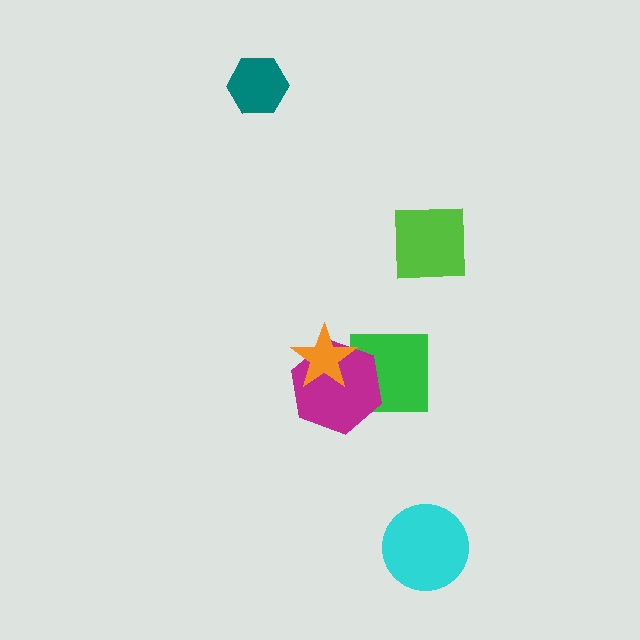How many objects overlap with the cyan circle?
0 objects overlap with the cyan circle.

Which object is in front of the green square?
The magenta hexagon is in front of the green square.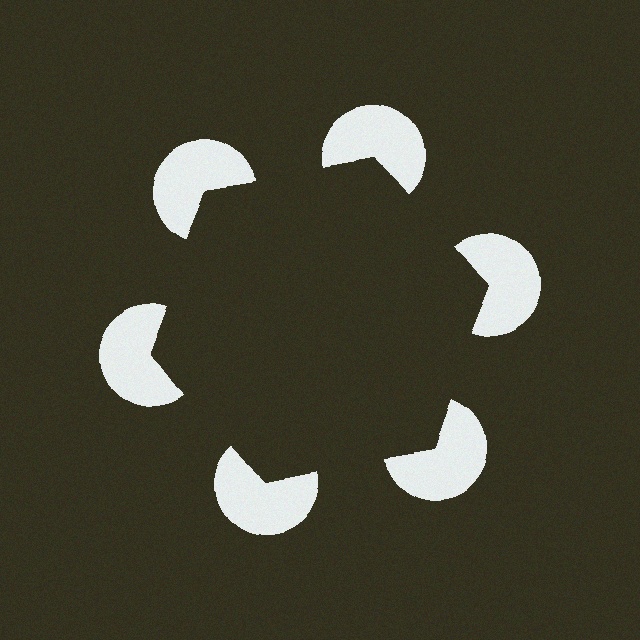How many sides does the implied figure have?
6 sides.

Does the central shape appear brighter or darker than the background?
It typically appears slightly darker than the background, even though no actual brightness change is drawn.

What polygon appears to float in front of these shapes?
An illusory hexagon — its edges are inferred from the aligned wedge cuts in the pac-man discs, not physically drawn.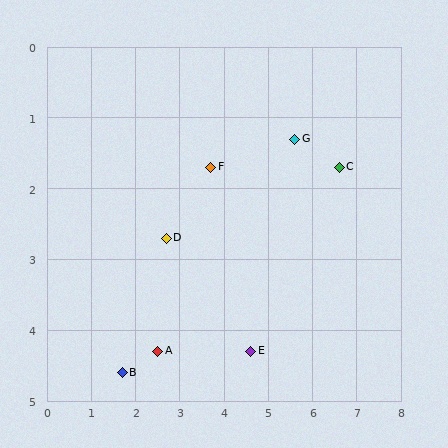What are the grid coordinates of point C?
Point C is at approximately (6.6, 1.7).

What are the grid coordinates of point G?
Point G is at approximately (5.6, 1.3).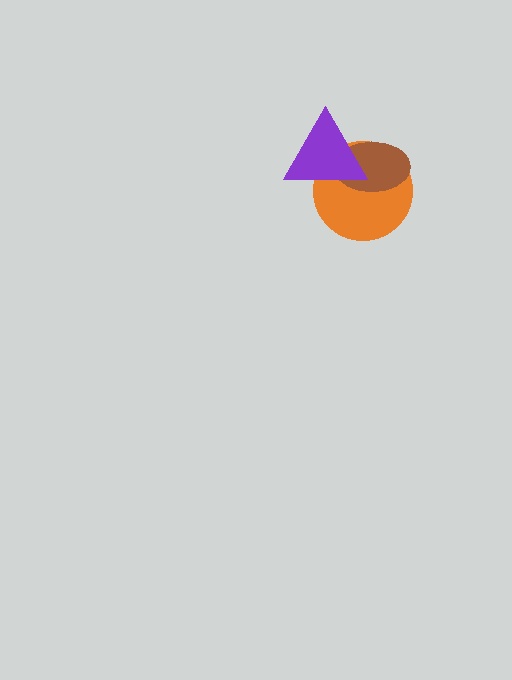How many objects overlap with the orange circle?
2 objects overlap with the orange circle.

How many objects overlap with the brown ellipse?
2 objects overlap with the brown ellipse.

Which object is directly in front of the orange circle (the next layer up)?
The brown ellipse is directly in front of the orange circle.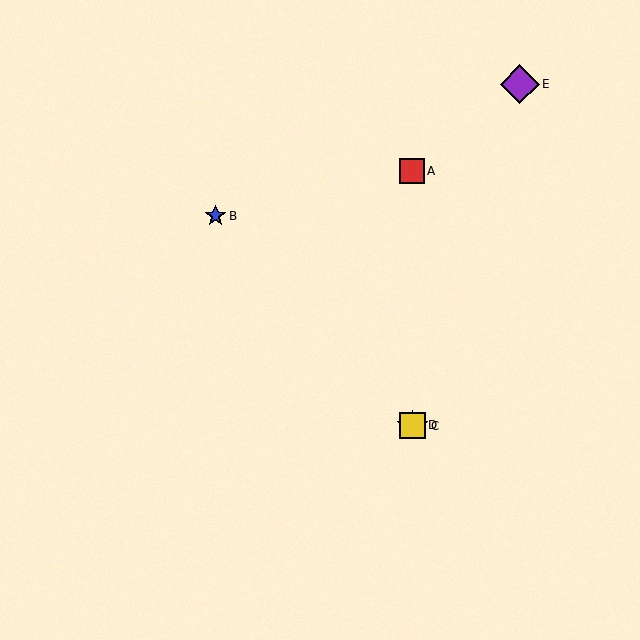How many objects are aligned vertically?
3 objects (A, C, D) are aligned vertically.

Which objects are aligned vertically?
Objects A, C, D are aligned vertically.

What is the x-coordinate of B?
Object B is at x≈216.